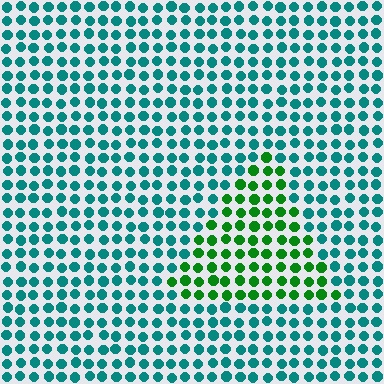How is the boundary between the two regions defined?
The boundary is defined purely by a slight shift in hue (about 52 degrees). Spacing, size, and orientation are identical on both sides.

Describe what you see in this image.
The image is filled with small teal elements in a uniform arrangement. A triangle-shaped region is visible where the elements are tinted to a slightly different hue, forming a subtle color boundary.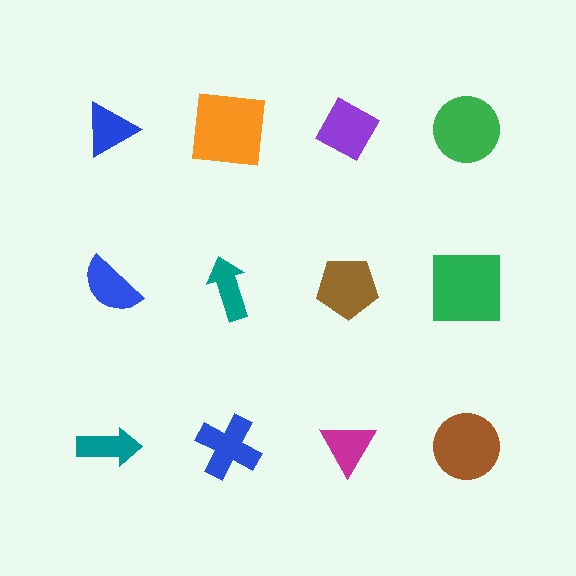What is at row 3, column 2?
A blue cross.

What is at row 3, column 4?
A brown circle.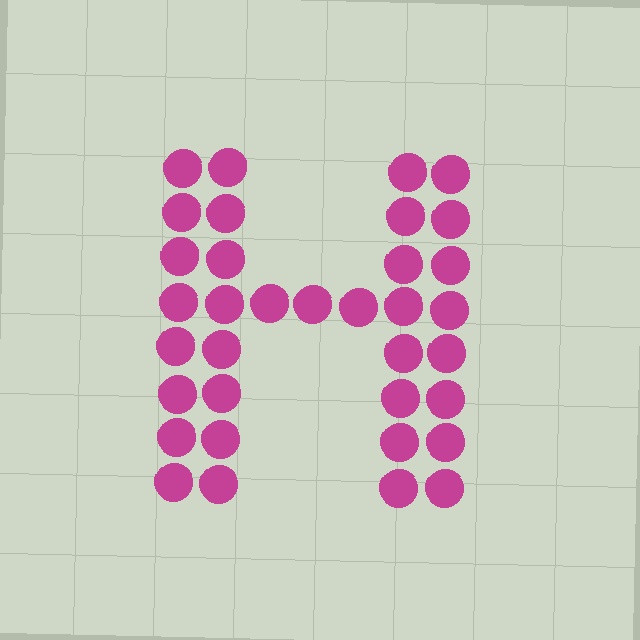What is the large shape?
The large shape is the letter H.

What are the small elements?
The small elements are circles.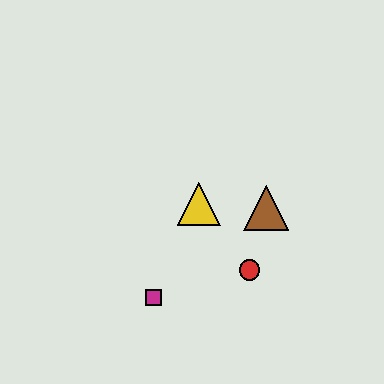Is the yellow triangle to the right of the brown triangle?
No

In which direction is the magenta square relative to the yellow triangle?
The magenta square is below the yellow triangle.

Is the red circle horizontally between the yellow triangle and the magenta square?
No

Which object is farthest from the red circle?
The magenta square is farthest from the red circle.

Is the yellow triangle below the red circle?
No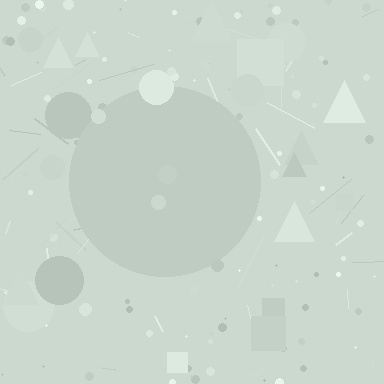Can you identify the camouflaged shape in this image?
The camouflaged shape is a circle.